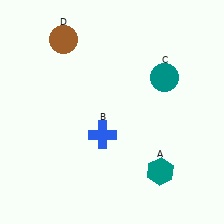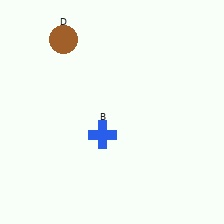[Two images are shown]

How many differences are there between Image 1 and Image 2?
There are 2 differences between the two images.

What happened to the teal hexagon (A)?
The teal hexagon (A) was removed in Image 2. It was in the bottom-right area of Image 1.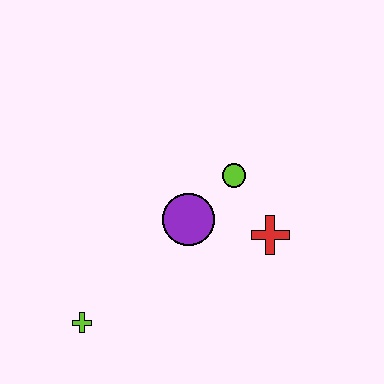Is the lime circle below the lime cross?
No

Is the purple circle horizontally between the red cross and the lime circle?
No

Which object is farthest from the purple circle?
The lime cross is farthest from the purple circle.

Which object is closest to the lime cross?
The purple circle is closest to the lime cross.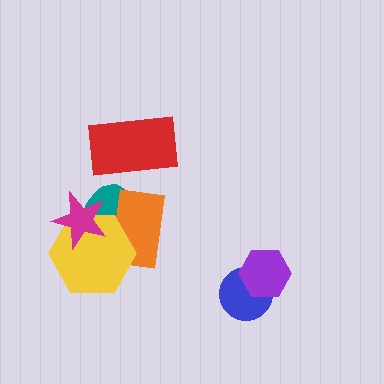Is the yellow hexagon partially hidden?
Yes, it is partially covered by another shape.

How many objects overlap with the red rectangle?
0 objects overlap with the red rectangle.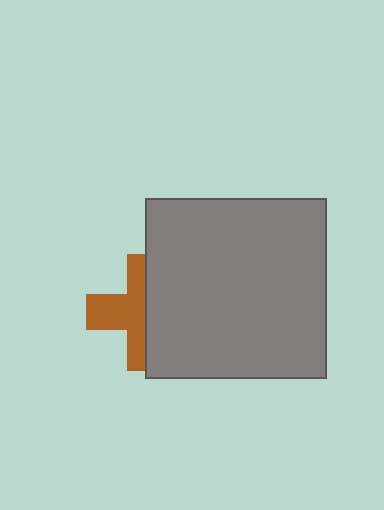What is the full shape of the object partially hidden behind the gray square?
The partially hidden object is a brown cross.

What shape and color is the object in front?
The object in front is a gray square.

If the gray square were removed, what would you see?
You would see the complete brown cross.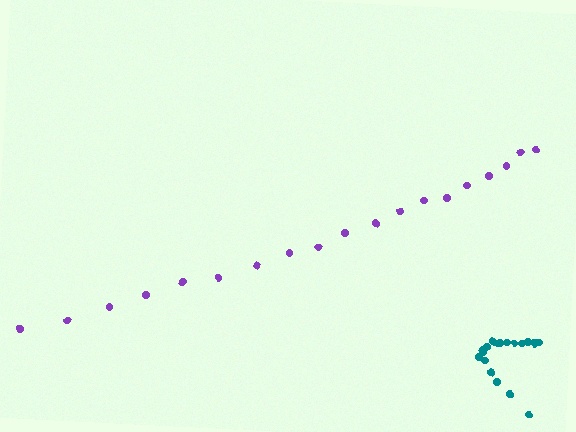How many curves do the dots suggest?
There are 2 distinct paths.